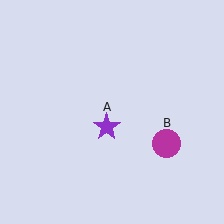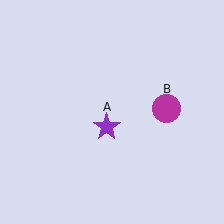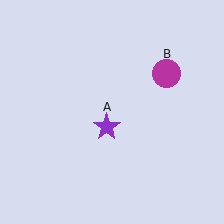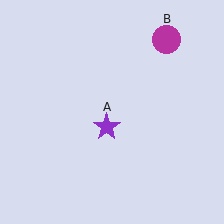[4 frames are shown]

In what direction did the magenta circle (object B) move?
The magenta circle (object B) moved up.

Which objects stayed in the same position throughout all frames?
Purple star (object A) remained stationary.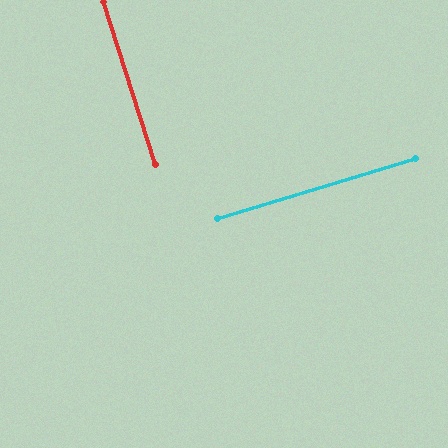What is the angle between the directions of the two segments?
Approximately 89 degrees.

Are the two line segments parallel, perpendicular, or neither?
Perpendicular — they meet at approximately 89°.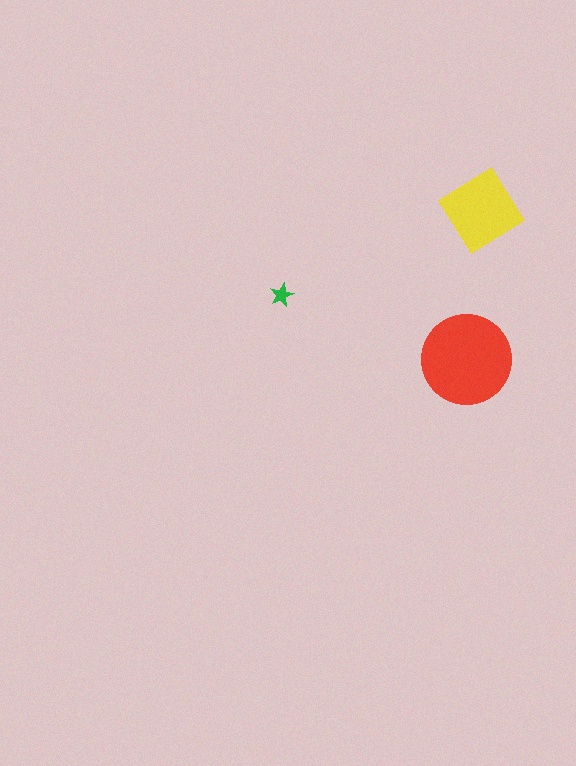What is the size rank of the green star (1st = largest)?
3rd.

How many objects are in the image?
There are 3 objects in the image.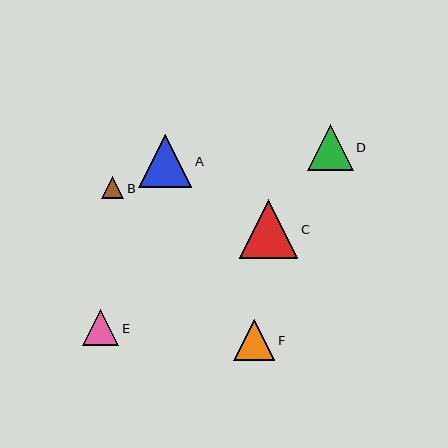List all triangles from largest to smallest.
From largest to smallest: C, A, D, F, E, B.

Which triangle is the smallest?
Triangle B is the smallest with a size of approximately 22 pixels.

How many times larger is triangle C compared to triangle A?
Triangle C is approximately 1.1 times the size of triangle A.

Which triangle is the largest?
Triangle C is the largest with a size of approximately 59 pixels.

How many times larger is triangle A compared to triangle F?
Triangle A is approximately 1.3 times the size of triangle F.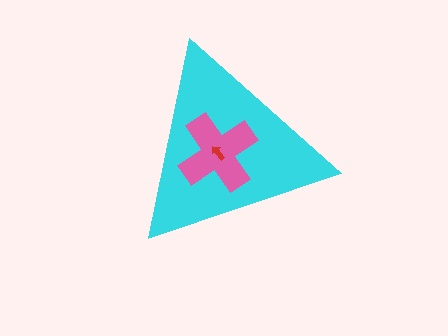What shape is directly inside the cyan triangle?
The pink cross.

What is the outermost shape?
The cyan triangle.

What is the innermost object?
The red arrow.